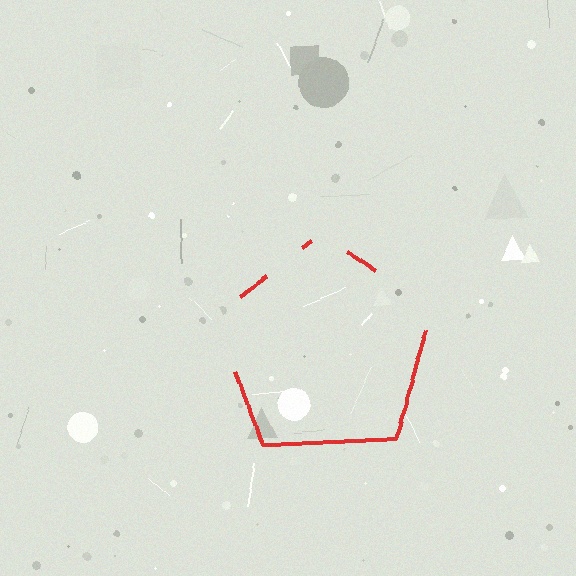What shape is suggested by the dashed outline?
The dashed outline suggests a pentagon.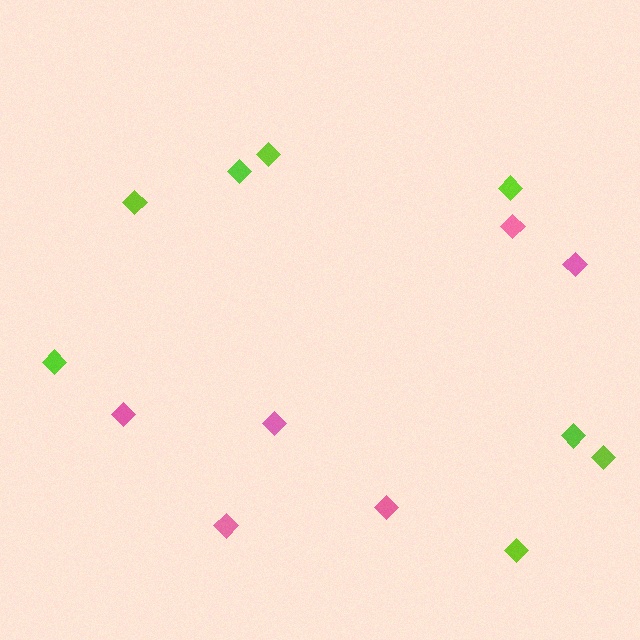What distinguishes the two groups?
There are 2 groups: one group of pink diamonds (6) and one group of lime diamonds (8).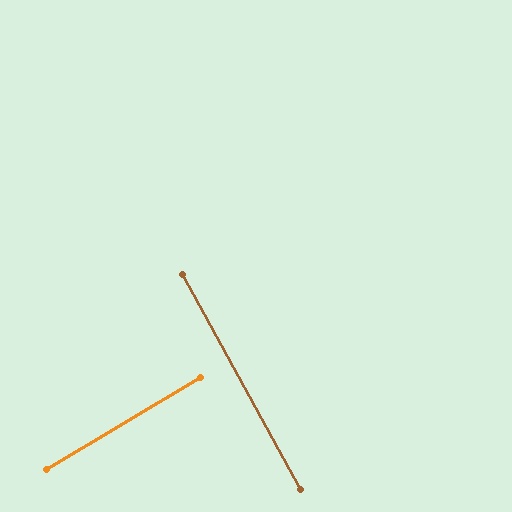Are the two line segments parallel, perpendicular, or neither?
Perpendicular — they meet at approximately 88°.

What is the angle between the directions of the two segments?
Approximately 88 degrees.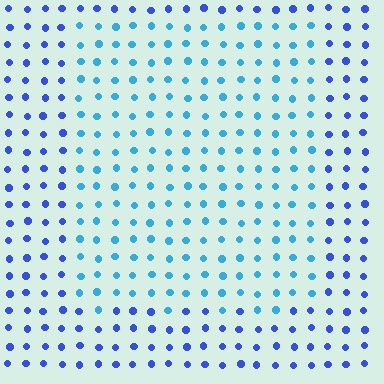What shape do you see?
I see a rectangle.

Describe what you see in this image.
The image is filled with small blue elements in a uniform arrangement. A rectangle-shaped region is visible where the elements are tinted to a slightly different hue, forming a subtle color boundary.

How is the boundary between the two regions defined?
The boundary is defined purely by a slight shift in hue (about 34 degrees). Spacing, size, and orientation are identical on both sides.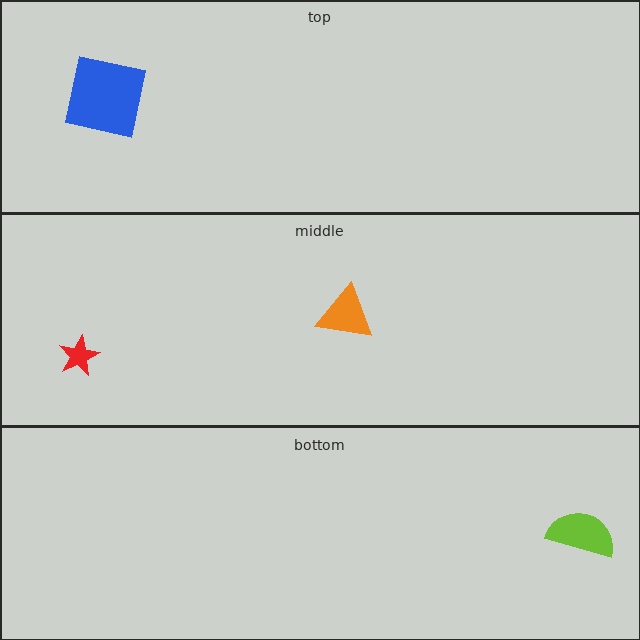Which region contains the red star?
The middle region.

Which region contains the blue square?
The top region.